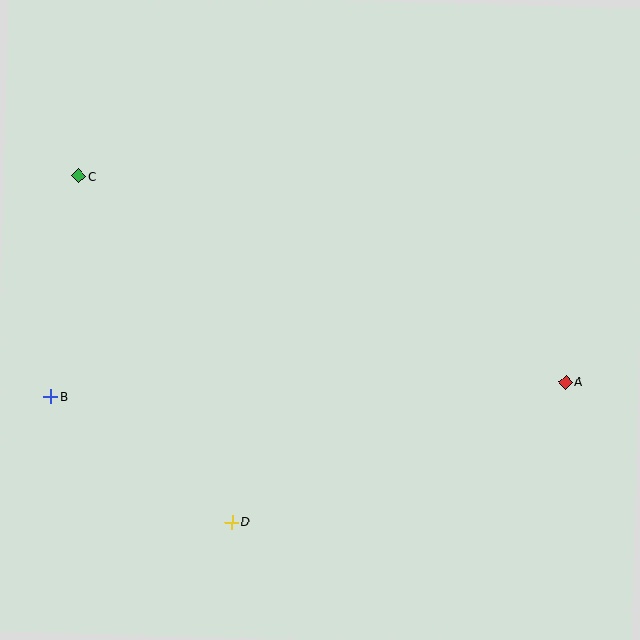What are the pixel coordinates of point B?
Point B is at (50, 396).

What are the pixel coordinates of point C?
Point C is at (78, 176).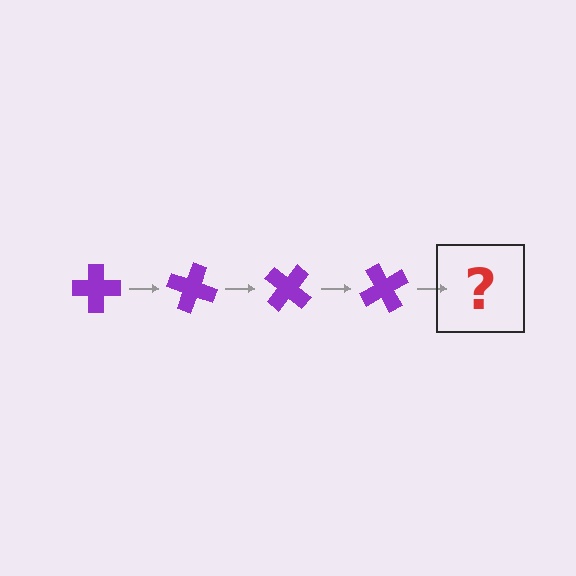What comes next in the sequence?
The next element should be a purple cross rotated 80 degrees.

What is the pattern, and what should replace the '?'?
The pattern is that the cross rotates 20 degrees each step. The '?' should be a purple cross rotated 80 degrees.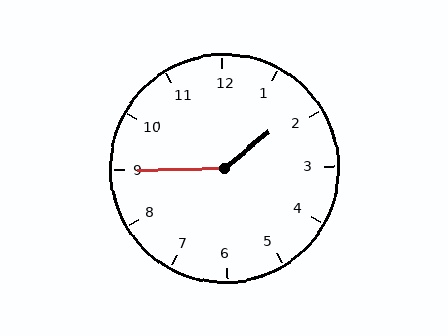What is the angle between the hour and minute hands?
Approximately 142 degrees.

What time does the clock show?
1:45.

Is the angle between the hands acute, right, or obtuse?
It is obtuse.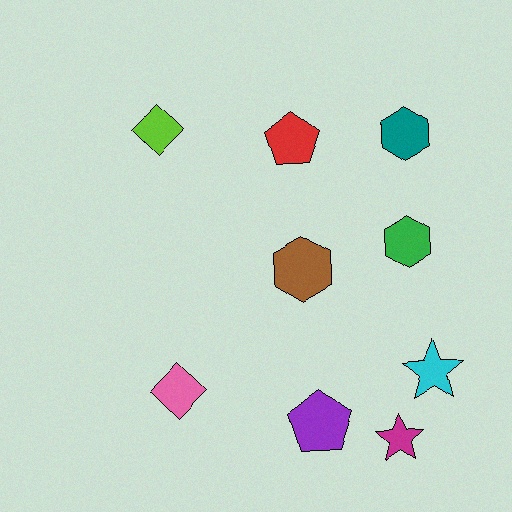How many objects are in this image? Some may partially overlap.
There are 9 objects.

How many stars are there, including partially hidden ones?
There are 2 stars.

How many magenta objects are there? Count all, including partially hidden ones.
There is 1 magenta object.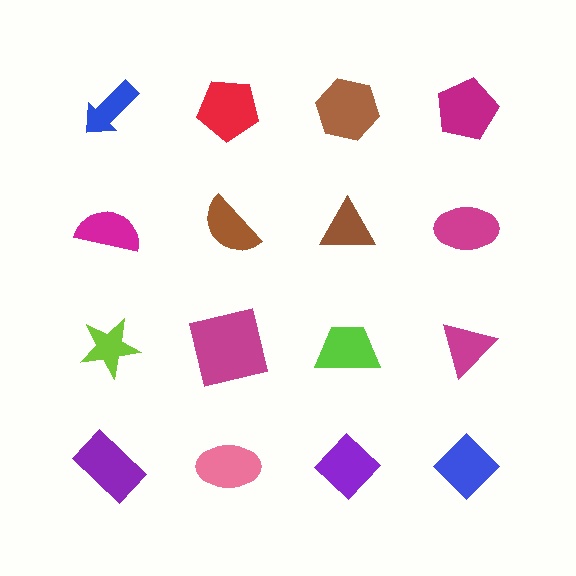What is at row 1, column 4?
A magenta pentagon.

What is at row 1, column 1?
A blue arrow.